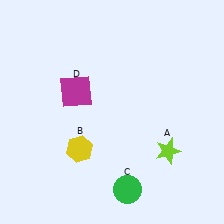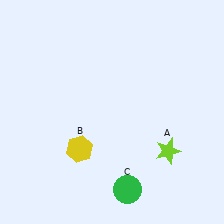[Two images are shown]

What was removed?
The magenta square (D) was removed in Image 2.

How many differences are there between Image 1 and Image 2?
There is 1 difference between the two images.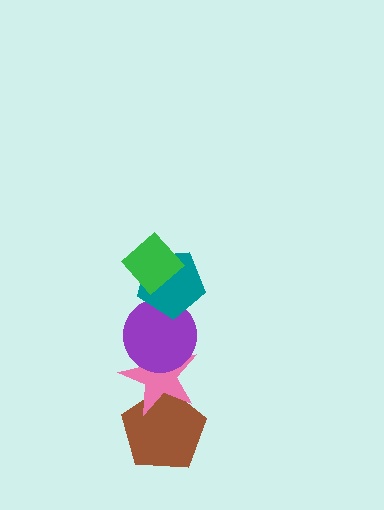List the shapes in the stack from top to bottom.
From top to bottom: the green diamond, the teal pentagon, the purple circle, the pink star, the brown pentagon.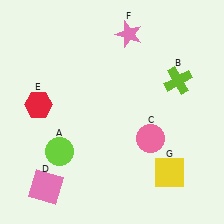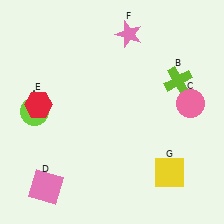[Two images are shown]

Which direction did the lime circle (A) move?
The lime circle (A) moved up.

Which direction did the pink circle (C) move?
The pink circle (C) moved right.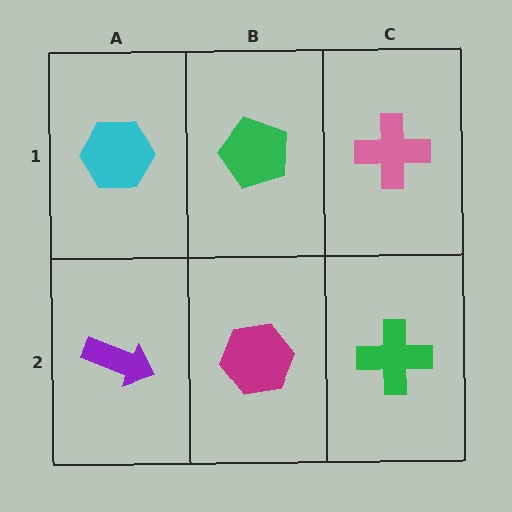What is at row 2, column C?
A green cross.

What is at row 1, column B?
A green pentagon.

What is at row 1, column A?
A cyan hexagon.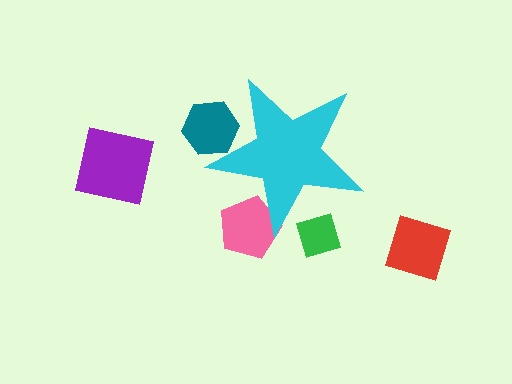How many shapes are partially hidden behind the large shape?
3 shapes are partially hidden.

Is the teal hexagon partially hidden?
Yes, the teal hexagon is partially hidden behind the cyan star.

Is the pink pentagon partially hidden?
Yes, the pink pentagon is partially hidden behind the cyan star.